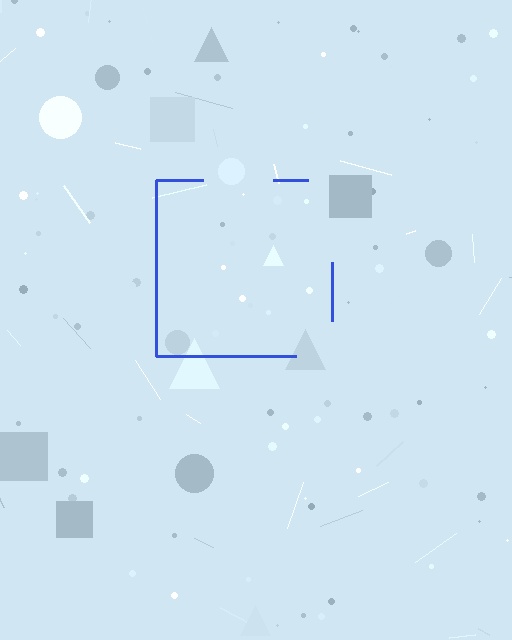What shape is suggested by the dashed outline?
The dashed outline suggests a square.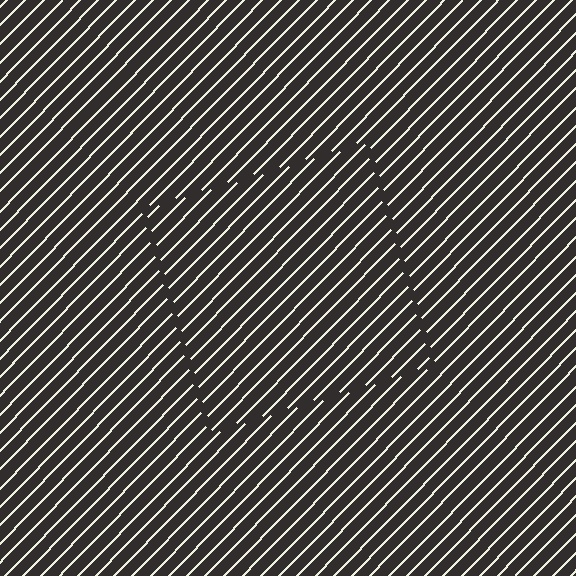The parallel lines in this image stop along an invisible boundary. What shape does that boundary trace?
An illusory square. The interior of the shape contains the same grating, shifted by half a period — the contour is defined by the phase discontinuity where line-ends from the inner and outer gratings abut.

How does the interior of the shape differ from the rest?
The interior of the shape contains the same grating, shifted by half a period — the contour is defined by the phase discontinuity where line-ends from the inner and outer gratings abut.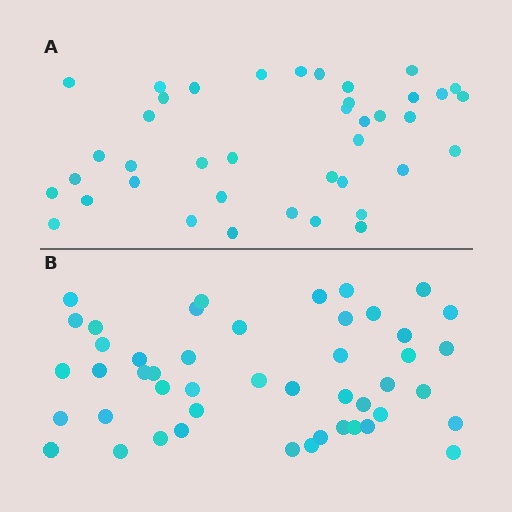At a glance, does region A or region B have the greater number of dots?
Region B (the bottom region) has more dots.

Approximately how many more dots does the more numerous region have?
Region B has roughly 8 or so more dots than region A.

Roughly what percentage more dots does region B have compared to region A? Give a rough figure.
About 20% more.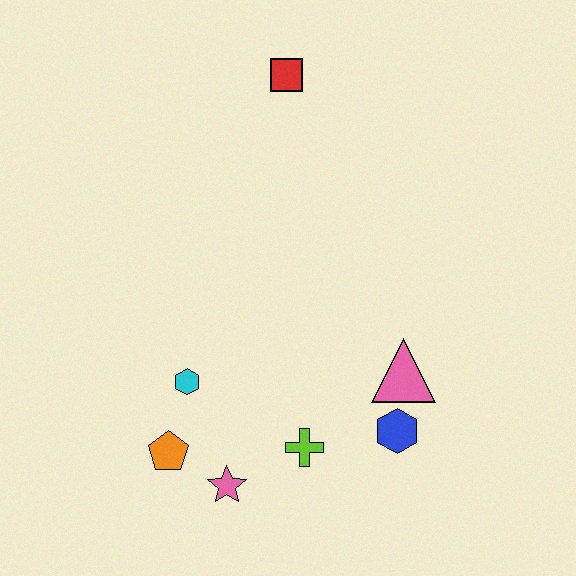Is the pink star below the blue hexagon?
Yes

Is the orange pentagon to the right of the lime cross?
No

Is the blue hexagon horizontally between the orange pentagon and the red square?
No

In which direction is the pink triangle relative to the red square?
The pink triangle is below the red square.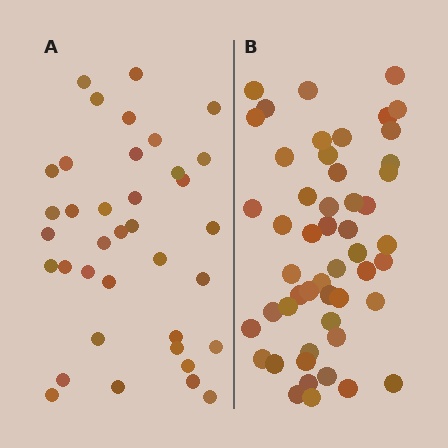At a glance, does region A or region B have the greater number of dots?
Region B (the right region) has more dots.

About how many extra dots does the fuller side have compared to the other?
Region B has approximately 15 more dots than region A.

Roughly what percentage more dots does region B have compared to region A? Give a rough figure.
About 40% more.